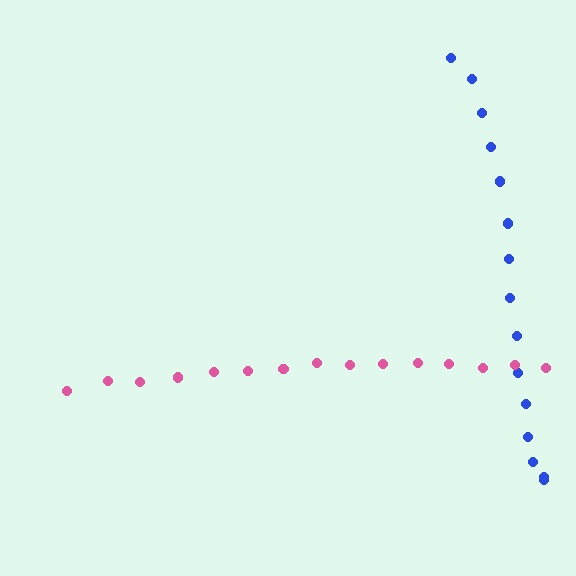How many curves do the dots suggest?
There are 2 distinct paths.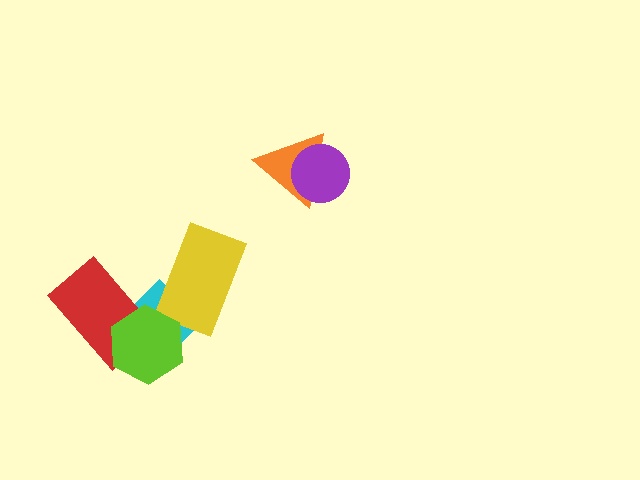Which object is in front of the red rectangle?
The lime hexagon is in front of the red rectangle.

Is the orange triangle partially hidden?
Yes, it is partially covered by another shape.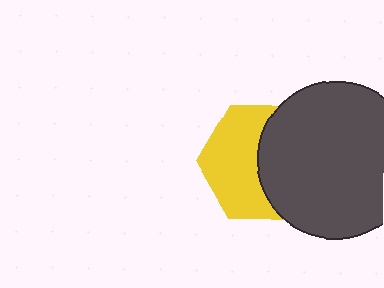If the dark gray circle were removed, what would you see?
You would see the complete yellow hexagon.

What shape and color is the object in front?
The object in front is a dark gray circle.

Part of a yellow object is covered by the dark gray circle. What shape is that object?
It is a hexagon.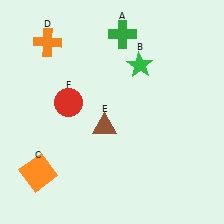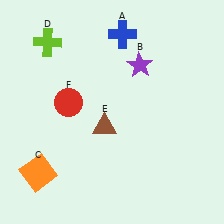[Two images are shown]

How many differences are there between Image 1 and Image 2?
There are 3 differences between the two images.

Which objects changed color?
A changed from green to blue. B changed from green to purple. D changed from orange to lime.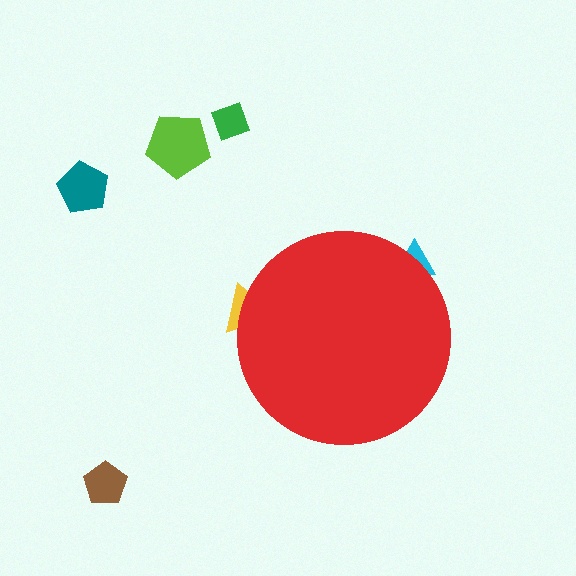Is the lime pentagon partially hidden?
No, the lime pentagon is fully visible.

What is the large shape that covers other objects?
A red circle.